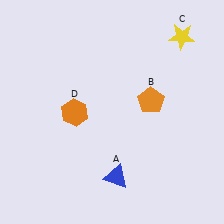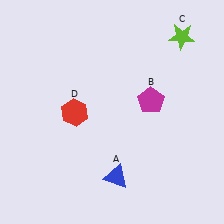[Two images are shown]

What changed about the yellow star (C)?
In Image 1, C is yellow. In Image 2, it changed to lime.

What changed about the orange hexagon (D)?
In Image 1, D is orange. In Image 2, it changed to red.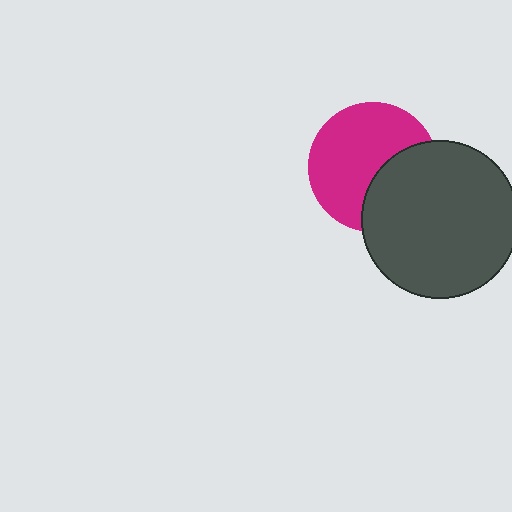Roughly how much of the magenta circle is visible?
About half of it is visible (roughly 64%).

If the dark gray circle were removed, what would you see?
You would see the complete magenta circle.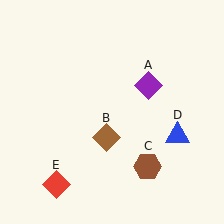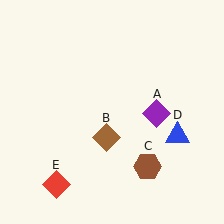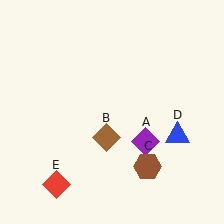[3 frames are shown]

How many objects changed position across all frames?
1 object changed position: purple diamond (object A).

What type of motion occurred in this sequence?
The purple diamond (object A) rotated clockwise around the center of the scene.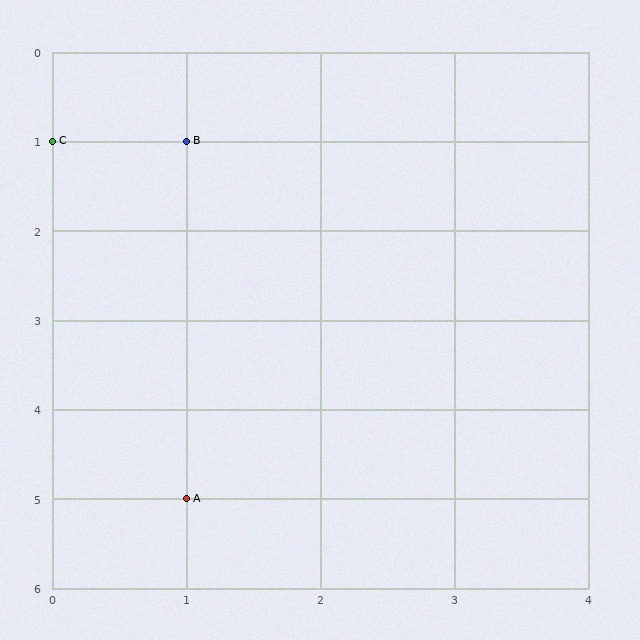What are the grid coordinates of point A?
Point A is at grid coordinates (1, 5).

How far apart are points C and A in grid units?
Points C and A are 1 column and 4 rows apart (about 4.1 grid units diagonally).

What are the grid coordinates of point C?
Point C is at grid coordinates (0, 1).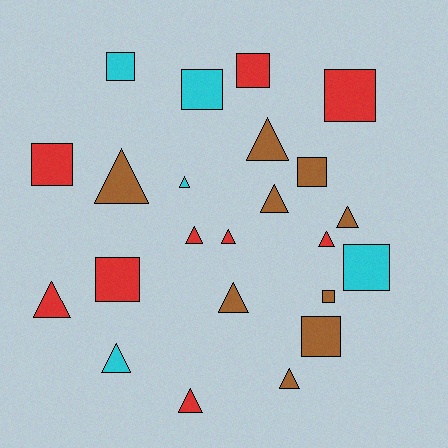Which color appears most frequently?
Red, with 9 objects.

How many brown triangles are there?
There are 6 brown triangles.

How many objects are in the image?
There are 23 objects.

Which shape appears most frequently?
Triangle, with 13 objects.